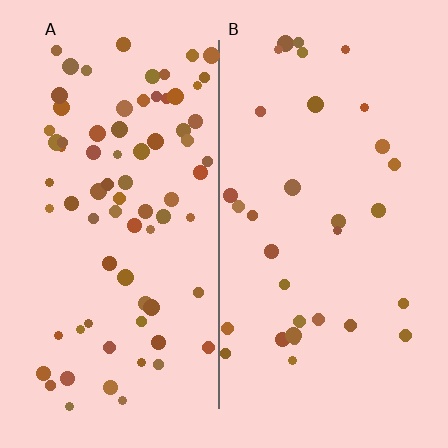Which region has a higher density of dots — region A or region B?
A (the left).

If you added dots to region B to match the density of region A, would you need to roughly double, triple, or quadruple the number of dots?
Approximately double.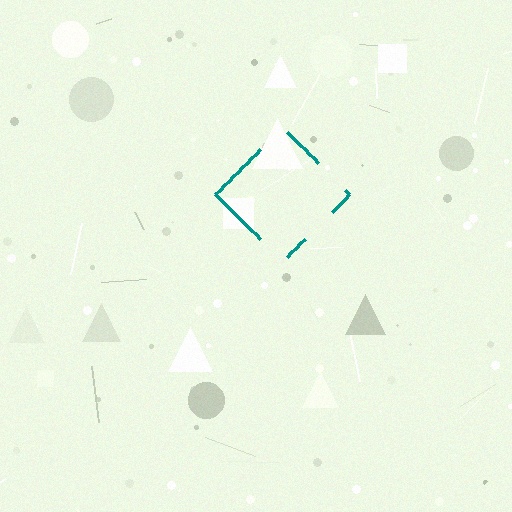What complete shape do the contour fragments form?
The contour fragments form a diamond.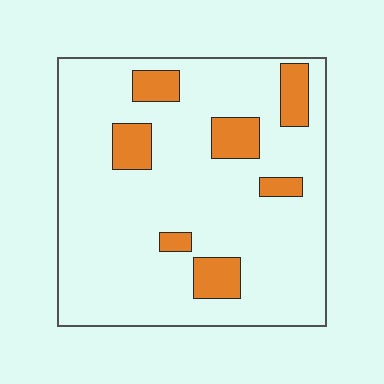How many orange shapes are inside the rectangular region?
7.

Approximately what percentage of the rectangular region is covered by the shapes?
Approximately 15%.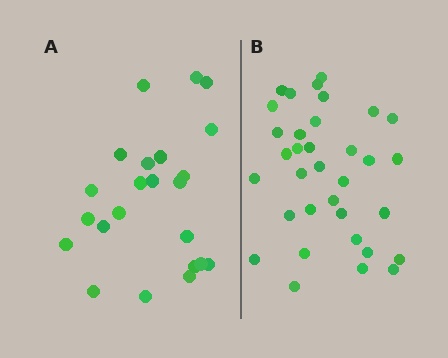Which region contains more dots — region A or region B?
Region B (the right region) has more dots.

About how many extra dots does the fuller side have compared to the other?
Region B has roughly 12 or so more dots than region A.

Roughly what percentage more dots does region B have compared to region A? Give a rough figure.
About 50% more.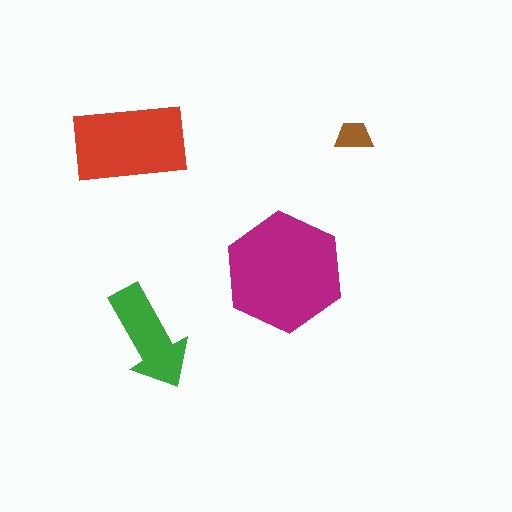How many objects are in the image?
There are 4 objects in the image.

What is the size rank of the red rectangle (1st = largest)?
2nd.